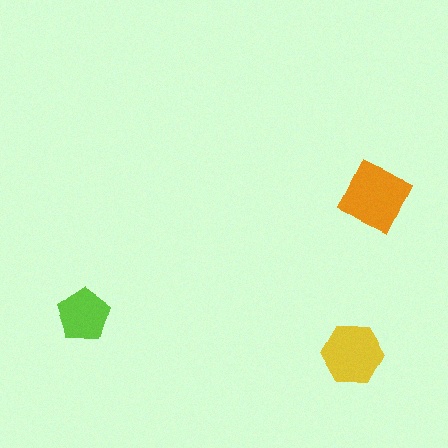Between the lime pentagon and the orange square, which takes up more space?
The orange square.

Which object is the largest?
The orange square.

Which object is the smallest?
The lime pentagon.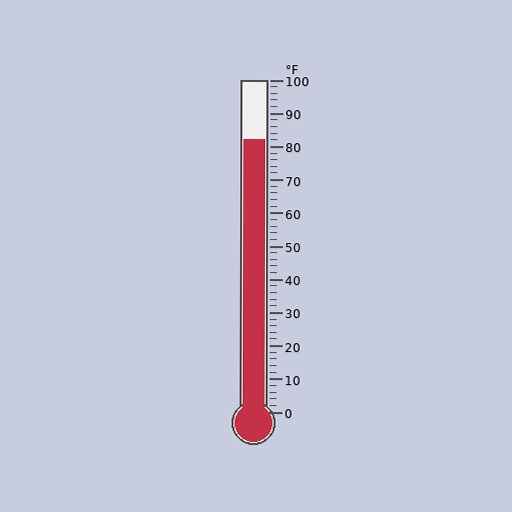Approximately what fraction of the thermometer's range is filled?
The thermometer is filled to approximately 80% of its range.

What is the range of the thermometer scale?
The thermometer scale ranges from 0°F to 100°F.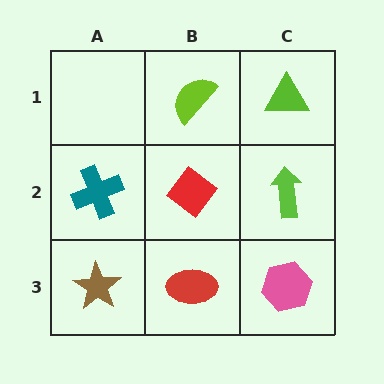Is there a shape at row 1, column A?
No, that cell is empty.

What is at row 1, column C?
A lime triangle.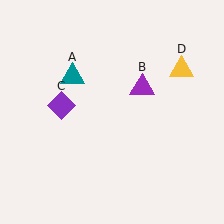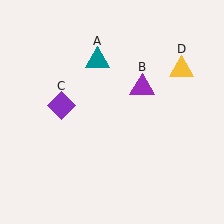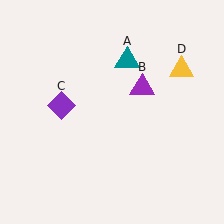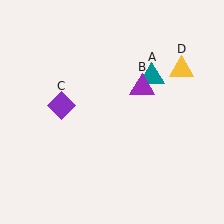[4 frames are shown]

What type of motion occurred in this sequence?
The teal triangle (object A) rotated clockwise around the center of the scene.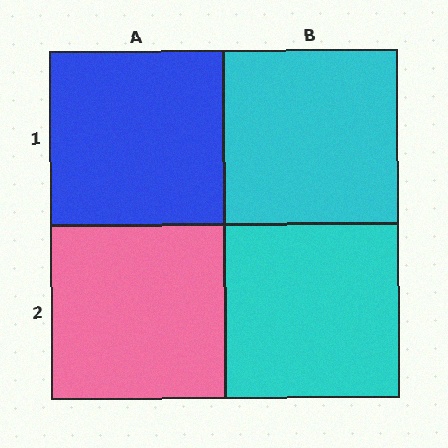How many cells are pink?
1 cell is pink.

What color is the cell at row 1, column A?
Blue.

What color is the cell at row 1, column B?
Cyan.